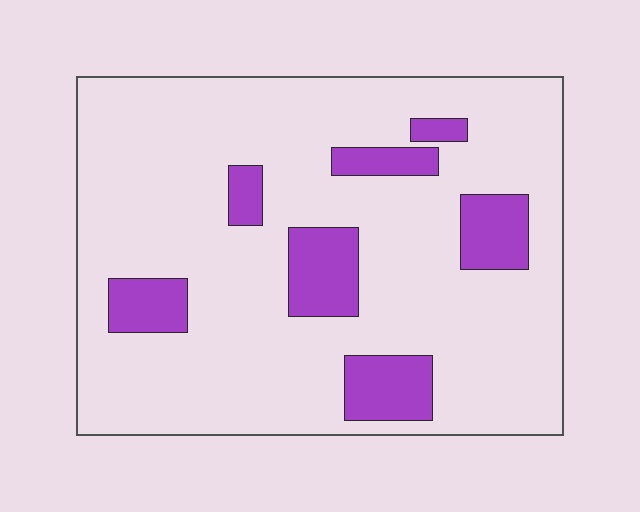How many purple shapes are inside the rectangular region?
7.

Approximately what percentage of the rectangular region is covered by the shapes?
Approximately 15%.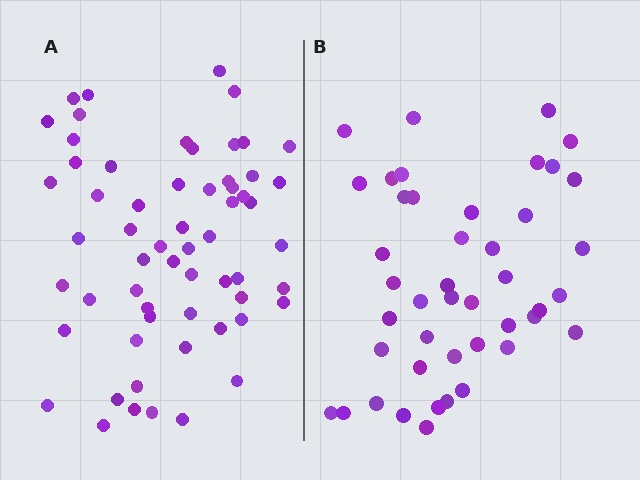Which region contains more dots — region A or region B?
Region A (the left region) has more dots.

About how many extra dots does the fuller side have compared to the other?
Region A has approximately 15 more dots than region B.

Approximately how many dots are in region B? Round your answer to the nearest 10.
About 40 dots. (The exact count is 44, which rounds to 40.)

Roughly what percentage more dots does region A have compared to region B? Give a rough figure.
About 35% more.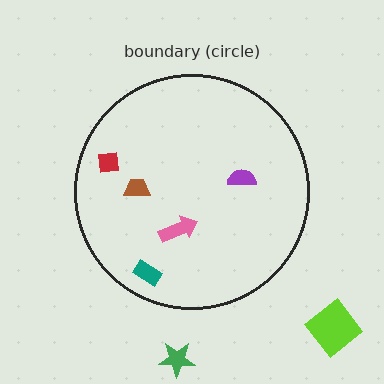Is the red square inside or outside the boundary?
Inside.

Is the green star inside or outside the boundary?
Outside.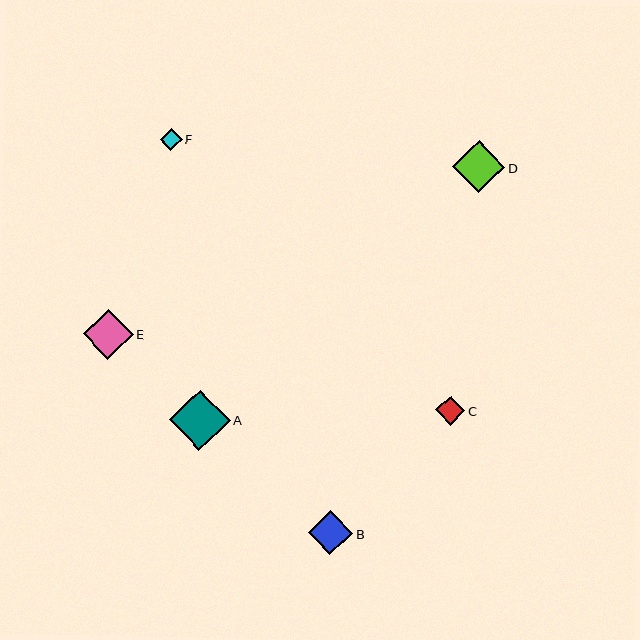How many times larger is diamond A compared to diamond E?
Diamond A is approximately 1.2 times the size of diamond E.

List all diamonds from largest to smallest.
From largest to smallest: A, D, E, B, C, F.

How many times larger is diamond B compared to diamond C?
Diamond B is approximately 1.5 times the size of diamond C.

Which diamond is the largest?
Diamond A is the largest with a size of approximately 60 pixels.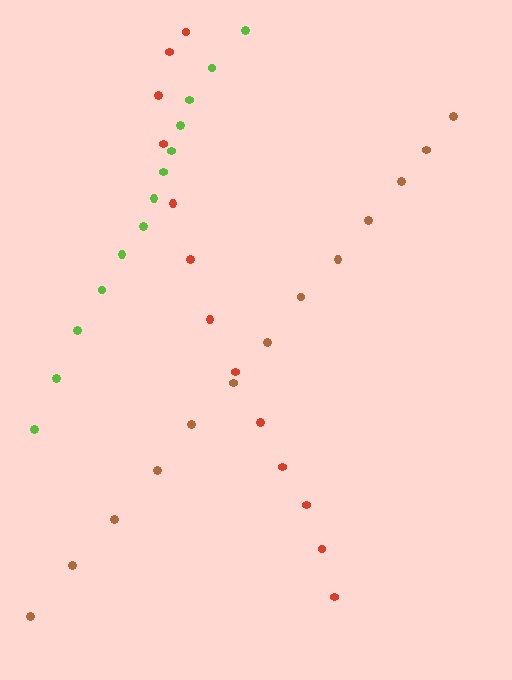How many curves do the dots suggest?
There are 3 distinct paths.